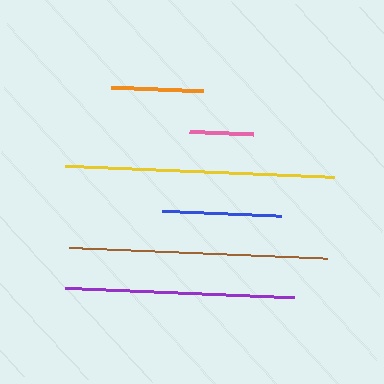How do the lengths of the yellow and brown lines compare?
The yellow and brown lines are approximately the same length.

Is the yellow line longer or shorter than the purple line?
The yellow line is longer than the purple line.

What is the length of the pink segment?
The pink segment is approximately 63 pixels long.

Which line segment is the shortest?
The pink line is the shortest at approximately 63 pixels.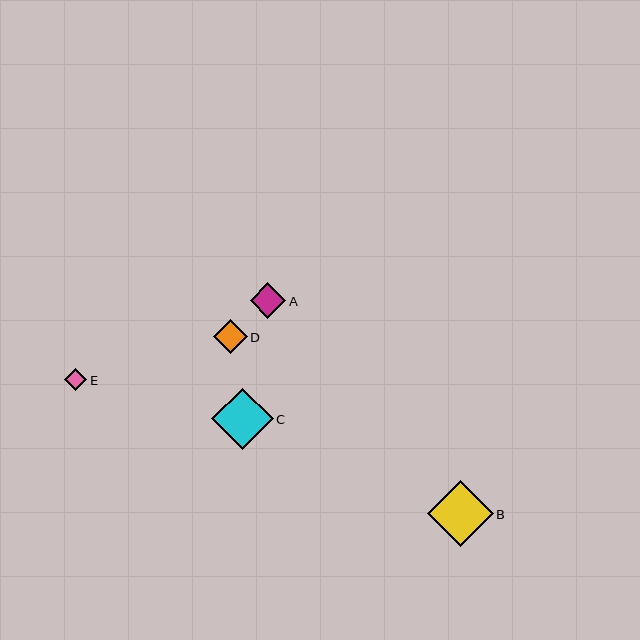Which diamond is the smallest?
Diamond E is the smallest with a size of approximately 22 pixels.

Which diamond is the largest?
Diamond B is the largest with a size of approximately 66 pixels.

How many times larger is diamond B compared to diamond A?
Diamond B is approximately 1.8 times the size of diamond A.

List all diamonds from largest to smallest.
From largest to smallest: B, C, A, D, E.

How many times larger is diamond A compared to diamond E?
Diamond A is approximately 1.6 times the size of diamond E.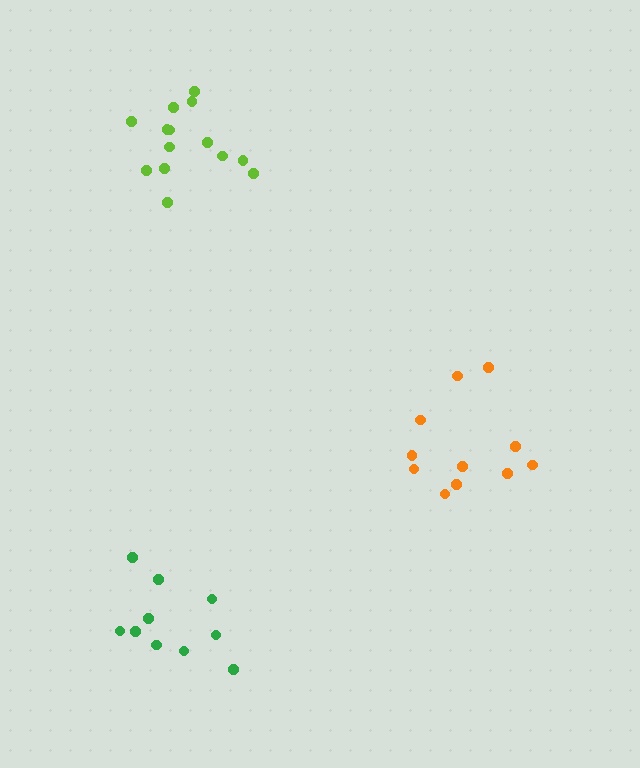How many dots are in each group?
Group 1: 14 dots, Group 2: 11 dots, Group 3: 10 dots (35 total).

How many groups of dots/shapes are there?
There are 3 groups.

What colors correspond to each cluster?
The clusters are colored: lime, orange, green.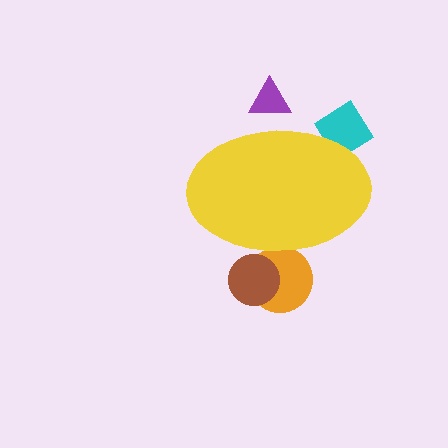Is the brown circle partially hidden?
Yes, the brown circle is partially hidden behind the yellow ellipse.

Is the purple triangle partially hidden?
Yes, the purple triangle is partially hidden behind the yellow ellipse.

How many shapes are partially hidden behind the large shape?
4 shapes are partially hidden.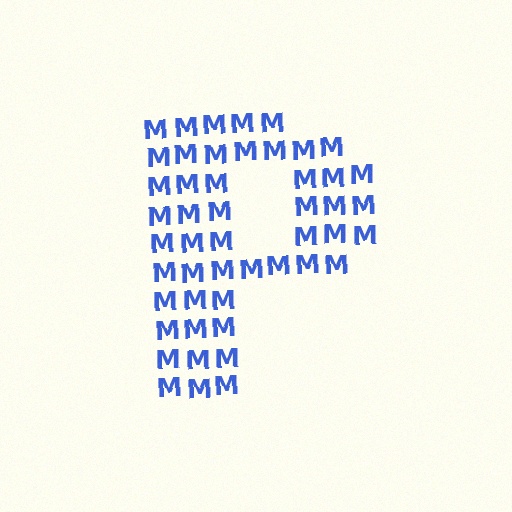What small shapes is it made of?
It is made of small letter M's.